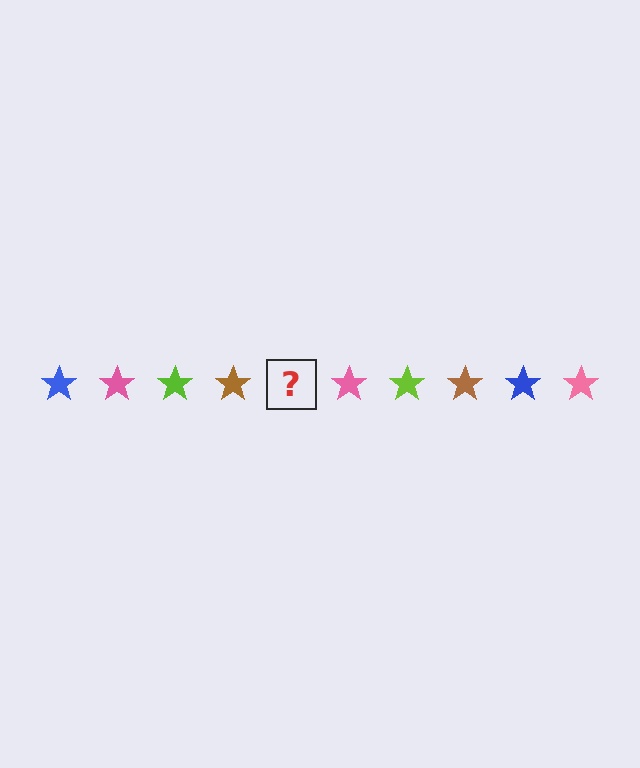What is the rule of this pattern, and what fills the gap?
The rule is that the pattern cycles through blue, pink, lime, brown stars. The gap should be filled with a blue star.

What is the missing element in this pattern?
The missing element is a blue star.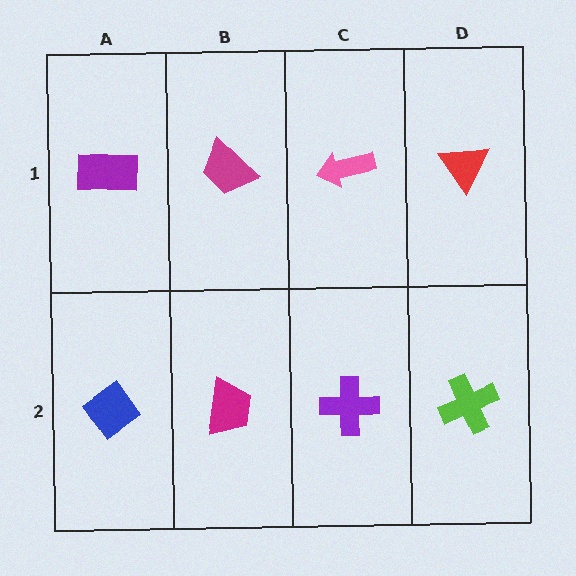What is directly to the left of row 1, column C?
A magenta trapezoid.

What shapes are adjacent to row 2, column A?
A purple rectangle (row 1, column A), a magenta trapezoid (row 2, column B).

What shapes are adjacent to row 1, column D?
A lime cross (row 2, column D), a pink arrow (row 1, column C).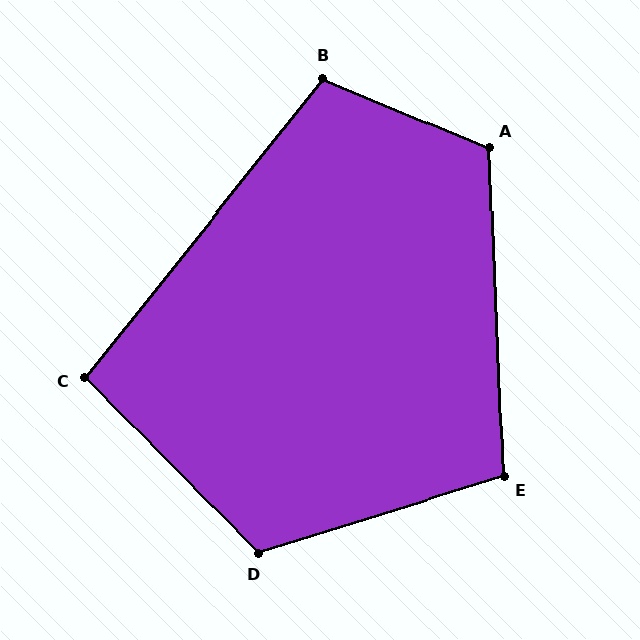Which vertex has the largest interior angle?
D, at approximately 117 degrees.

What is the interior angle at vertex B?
Approximately 106 degrees (obtuse).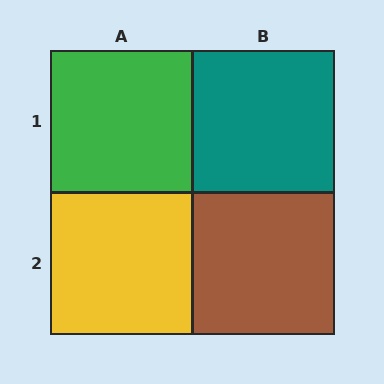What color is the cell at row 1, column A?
Green.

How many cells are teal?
1 cell is teal.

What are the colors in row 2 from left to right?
Yellow, brown.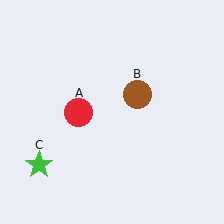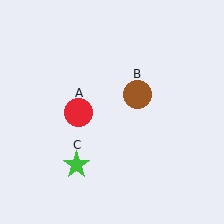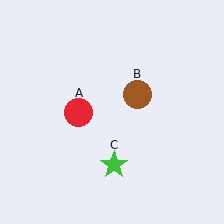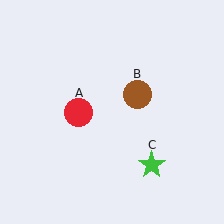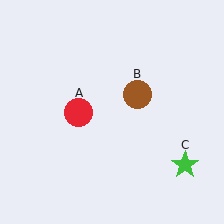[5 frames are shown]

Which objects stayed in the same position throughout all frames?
Red circle (object A) and brown circle (object B) remained stationary.